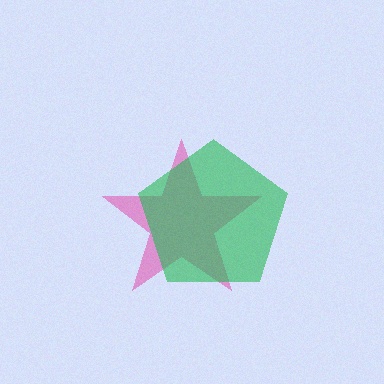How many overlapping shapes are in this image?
There are 2 overlapping shapes in the image.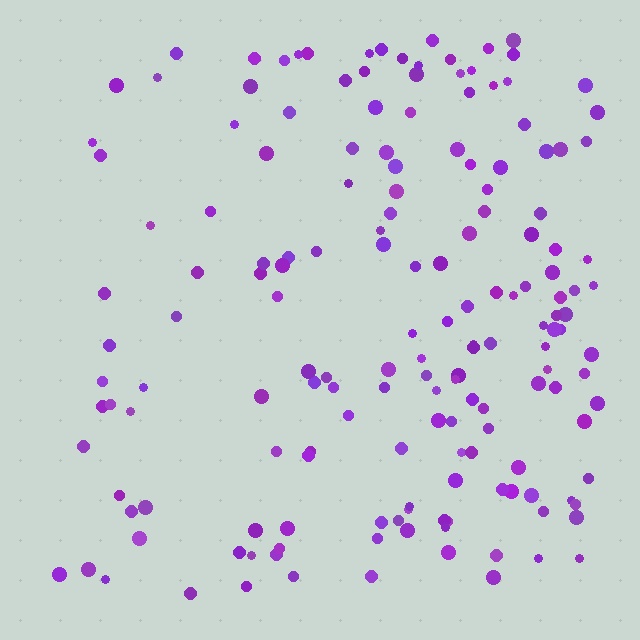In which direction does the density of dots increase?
From left to right, with the right side densest.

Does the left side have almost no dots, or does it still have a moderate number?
Still a moderate number, just noticeably fewer than the right.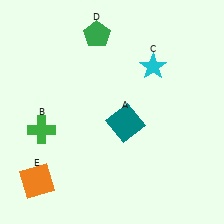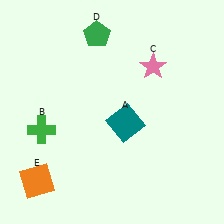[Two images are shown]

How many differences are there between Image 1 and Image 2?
There is 1 difference between the two images.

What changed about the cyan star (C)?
In Image 1, C is cyan. In Image 2, it changed to pink.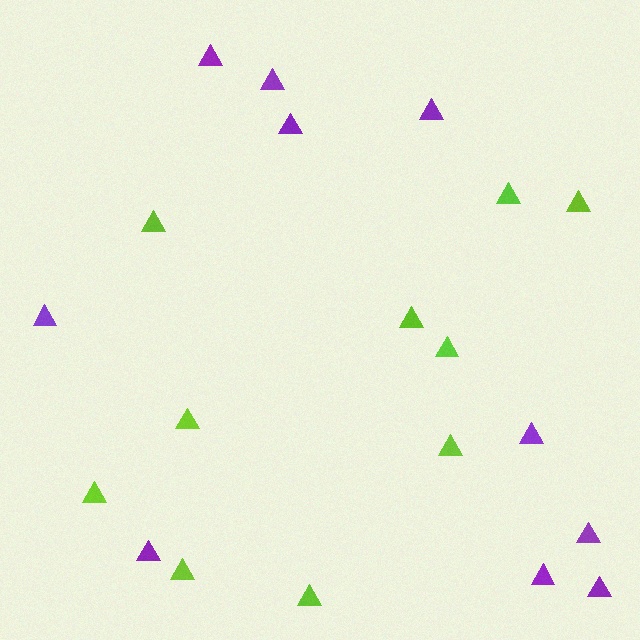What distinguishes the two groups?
There are 2 groups: one group of lime triangles (10) and one group of purple triangles (10).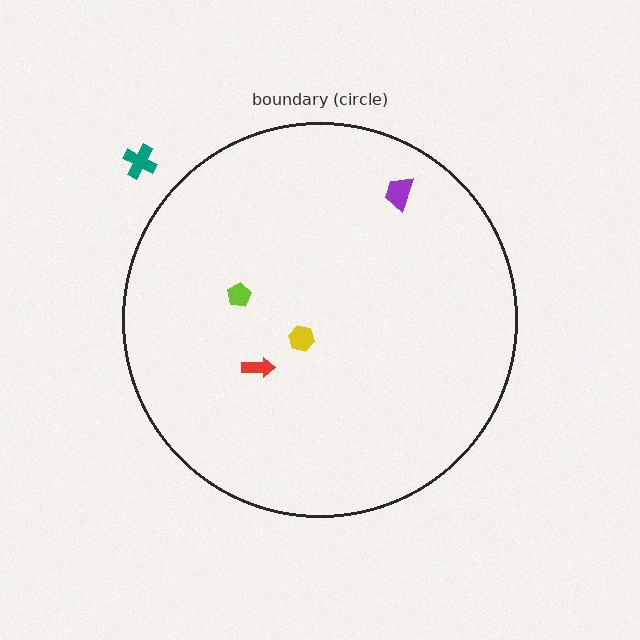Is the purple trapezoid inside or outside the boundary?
Inside.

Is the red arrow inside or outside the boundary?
Inside.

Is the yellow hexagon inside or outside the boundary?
Inside.